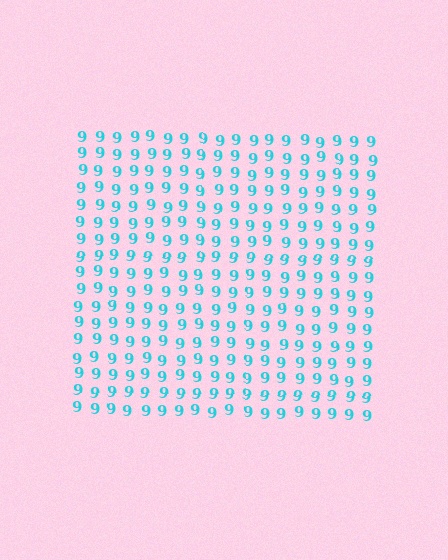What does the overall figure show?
The overall figure shows a square.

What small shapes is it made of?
It is made of small digit 9's.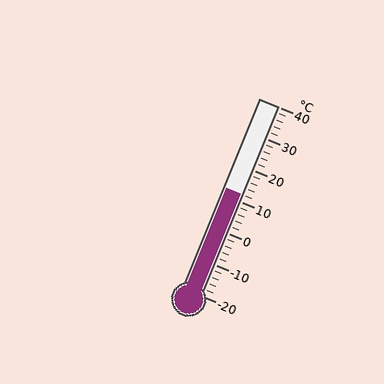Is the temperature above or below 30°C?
The temperature is below 30°C.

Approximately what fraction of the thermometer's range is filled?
The thermometer is filled to approximately 55% of its range.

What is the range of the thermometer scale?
The thermometer scale ranges from -20°C to 40°C.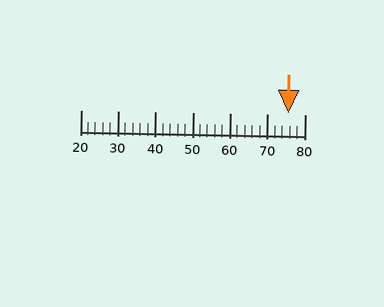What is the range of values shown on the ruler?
The ruler shows values from 20 to 80.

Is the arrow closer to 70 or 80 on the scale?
The arrow is closer to 80.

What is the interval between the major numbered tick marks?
The major tick marks are spaced 10 units apart.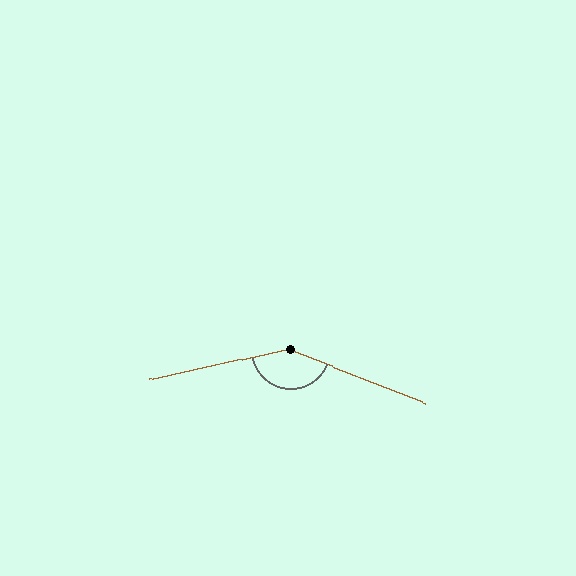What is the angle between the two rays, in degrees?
Approximately 146 degrees.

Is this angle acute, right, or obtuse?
It is obtuse.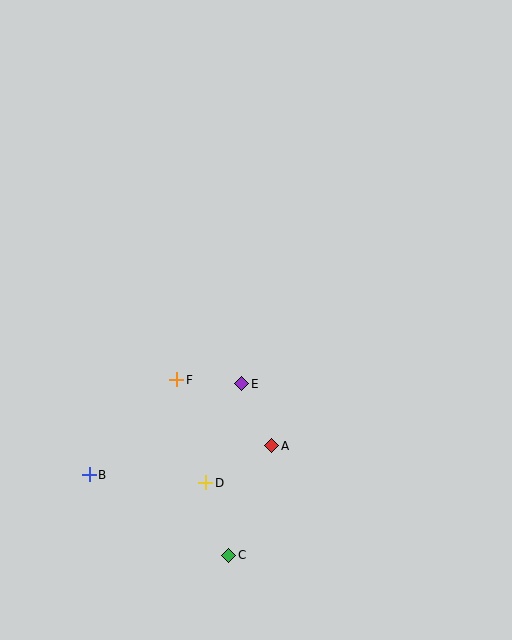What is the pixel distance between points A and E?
The distance between A and E is 69 pixels.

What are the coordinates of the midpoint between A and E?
The midpoint between A and E is at (257, 415).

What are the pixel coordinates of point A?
Point A is at (272, 446).